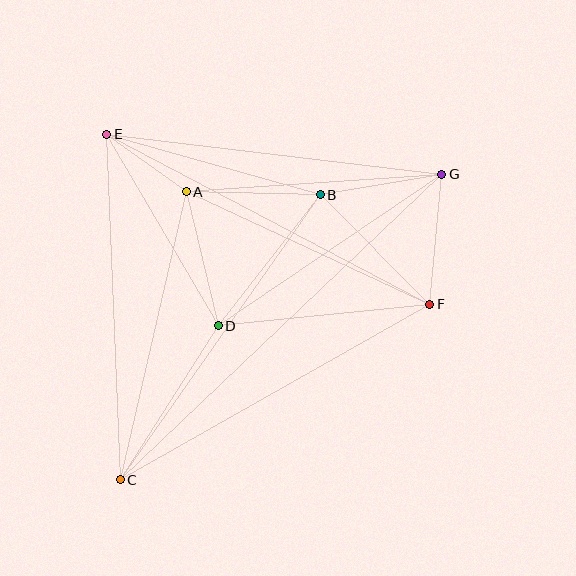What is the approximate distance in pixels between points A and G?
The distance between A and G is approximately 256 pixels.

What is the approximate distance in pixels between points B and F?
The distance between B and F is approximately 155 pixels.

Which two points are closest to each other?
Points A and E are closest to each other.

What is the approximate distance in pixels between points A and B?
The distance between A and B is approximately 134 pixels.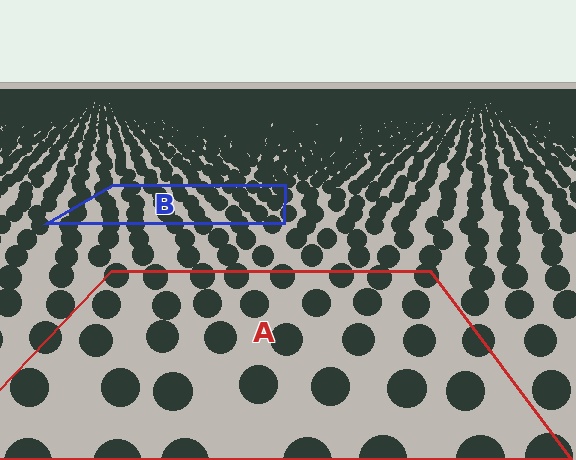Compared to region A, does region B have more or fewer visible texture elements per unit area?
Region B has more texture elements per unit area — they are packed more densely because it is farther away.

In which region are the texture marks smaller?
The texture marks are smaller in region B, because it is farther away.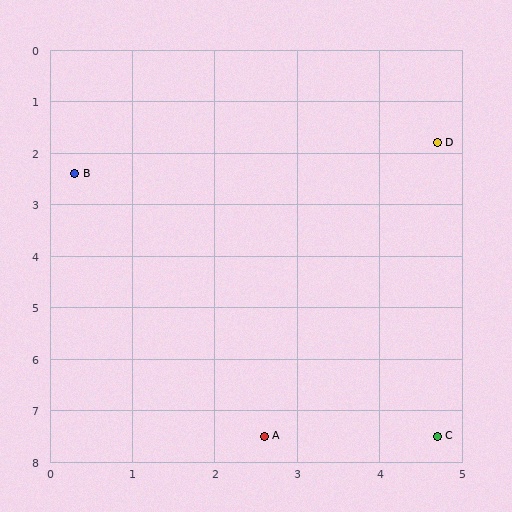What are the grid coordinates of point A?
Point A is at approximately (2.6, 7.5).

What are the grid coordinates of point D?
Point D is at approximately (4.7, 1.8).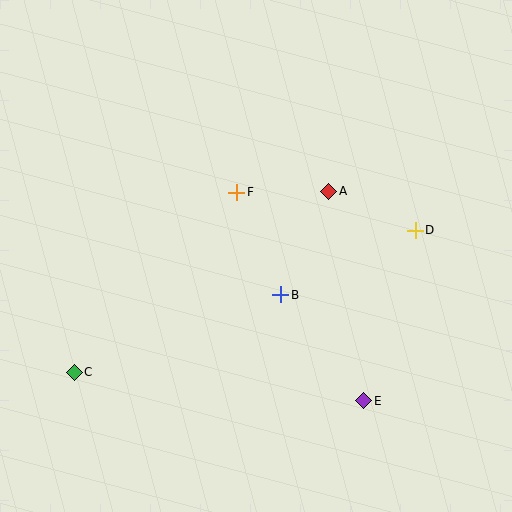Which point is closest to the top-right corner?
Point D is closest to the top-right corner.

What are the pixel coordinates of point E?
Point E is at (364, 401).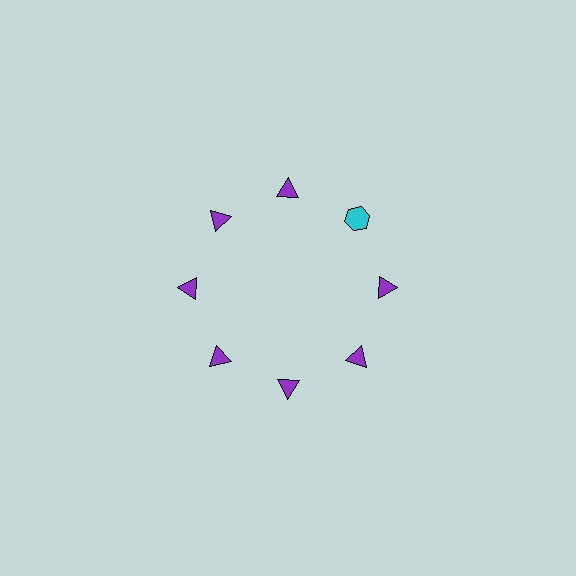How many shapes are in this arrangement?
There are 8 shapes arranged in a ring pattern.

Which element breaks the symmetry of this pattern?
The cyan hexagon at roughly the 2 o'clock position breaks the symmetry. All other shapes are purple triangles.